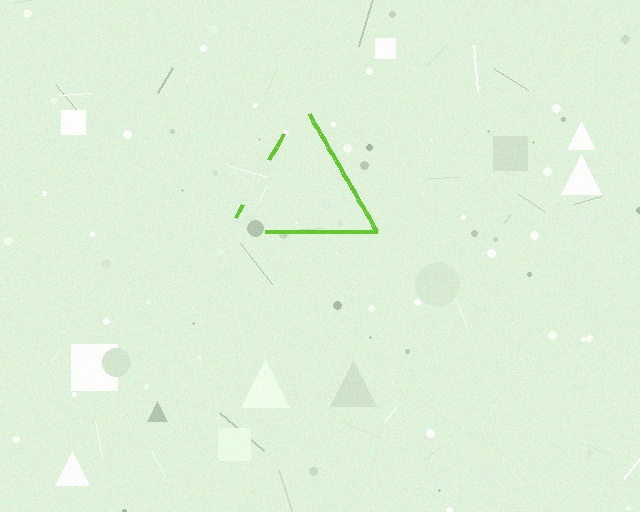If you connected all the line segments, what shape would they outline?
They would outline a triangle.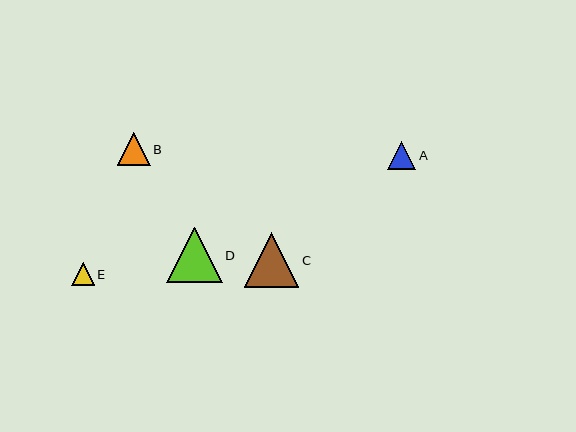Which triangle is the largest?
Triangle D is the largest with a size of approximately 55 pixels.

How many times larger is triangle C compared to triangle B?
Triangle C is approximately 1.7 times the size of triangle B.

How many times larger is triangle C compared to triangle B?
Triangle C is approximately 1.7 times the size of triangle B.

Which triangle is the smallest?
Triangle E is the smallest with a size of approximately 23 pixels.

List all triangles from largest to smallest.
From largest to smallest: D, C, B, A, E.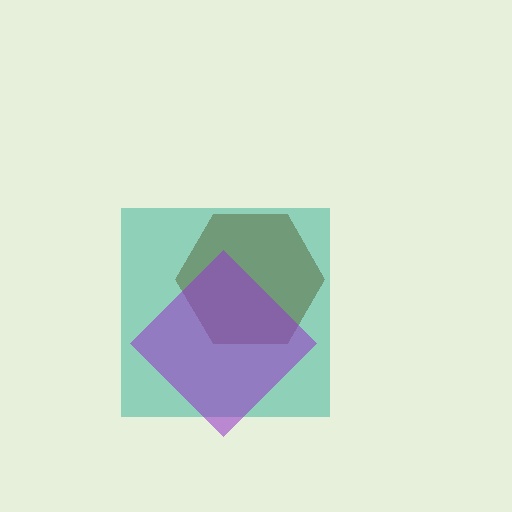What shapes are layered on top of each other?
The layered shapes are: a brown hexagon, a teal square, a purple diamond.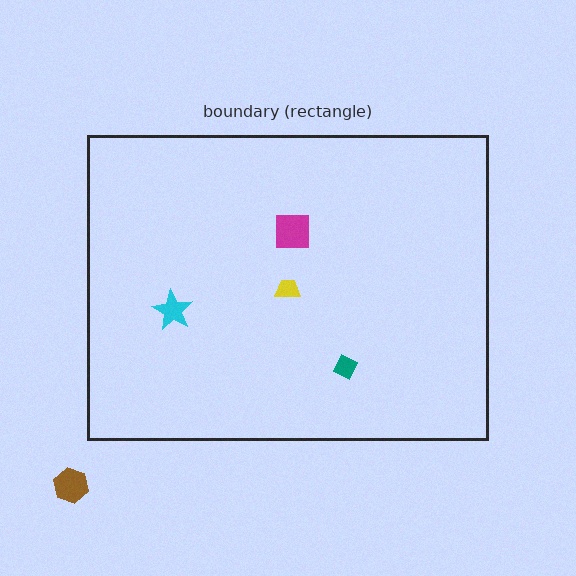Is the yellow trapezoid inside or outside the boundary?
Inside.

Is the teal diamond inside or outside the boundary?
Inside.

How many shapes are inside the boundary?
4 inside, 1 outside.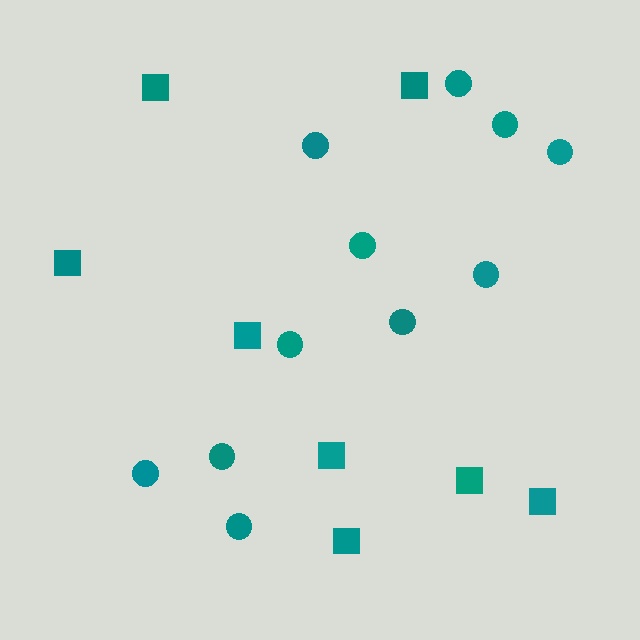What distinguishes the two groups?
There are 2 groups: one group of squares (8) and one group of circles (11).